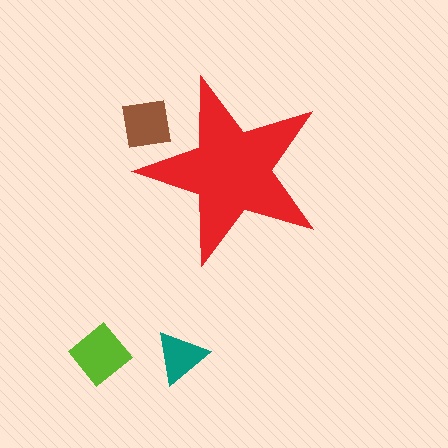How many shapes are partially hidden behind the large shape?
1 shape is partially hidden.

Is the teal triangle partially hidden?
No, the teal triangle is fully visible.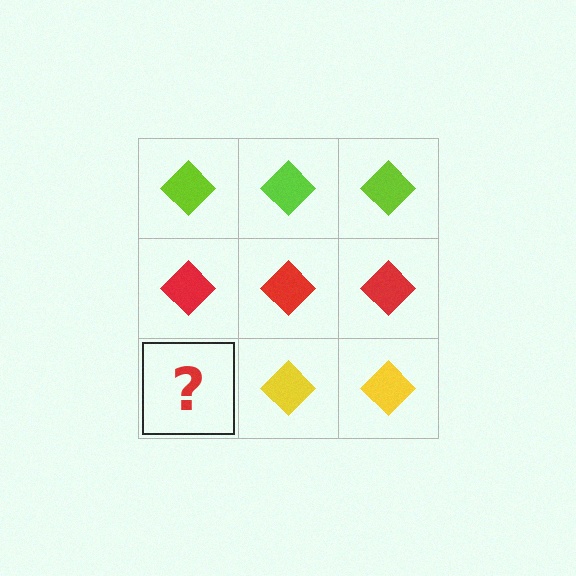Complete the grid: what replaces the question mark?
The question mark should be replaced with a yellow diamond.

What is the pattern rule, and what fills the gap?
The rule is that each row has a consistent color. The gap should be filled with a yellow diamond.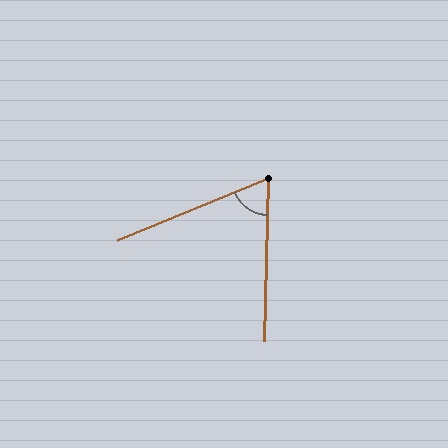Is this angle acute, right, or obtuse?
It is acute.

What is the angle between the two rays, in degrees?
Approximately 66 degrees.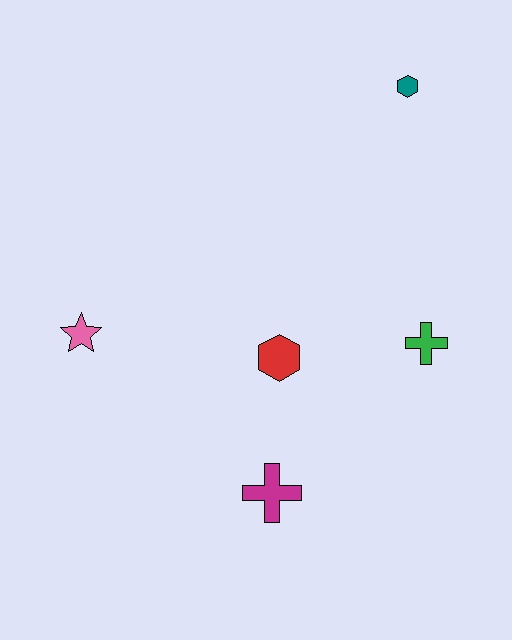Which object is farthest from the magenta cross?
The teal hexagon is farthest from the magenta cross.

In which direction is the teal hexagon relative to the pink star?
The teal hexagon is to the right of the pink star.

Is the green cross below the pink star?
Yes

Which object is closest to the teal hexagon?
The green cross is closest to the teal hexagon.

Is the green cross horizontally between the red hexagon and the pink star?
No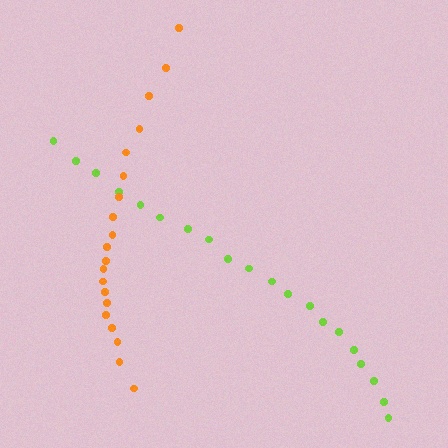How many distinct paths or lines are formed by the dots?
There are 2 distinct paths.